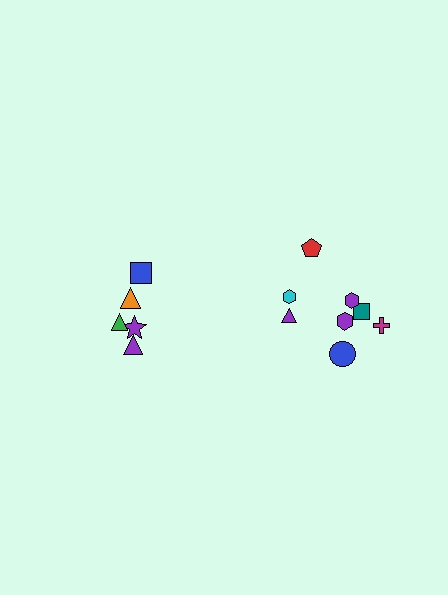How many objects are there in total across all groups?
There are 13 objects.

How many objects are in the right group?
There are 8 objects.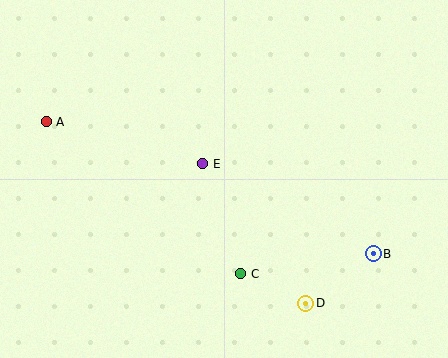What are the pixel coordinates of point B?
Point B is at (373, 254).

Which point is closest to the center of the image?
Point E at (203, 164) is closest to the center.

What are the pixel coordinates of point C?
Point C is at (241, 274).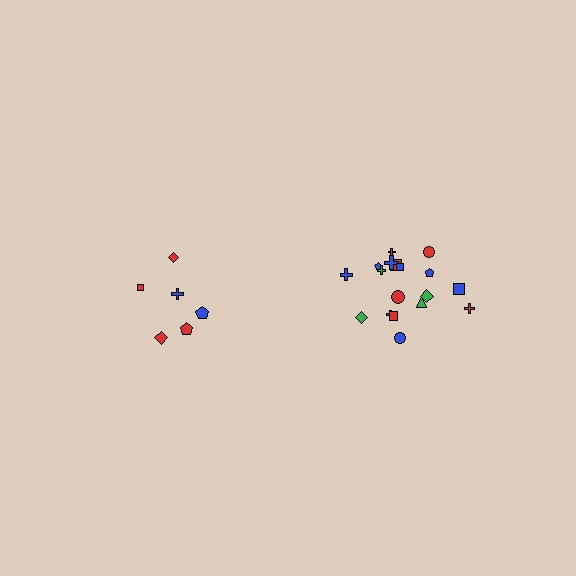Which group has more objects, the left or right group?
The right group.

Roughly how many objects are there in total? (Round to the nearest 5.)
Roughly 25 objects in total.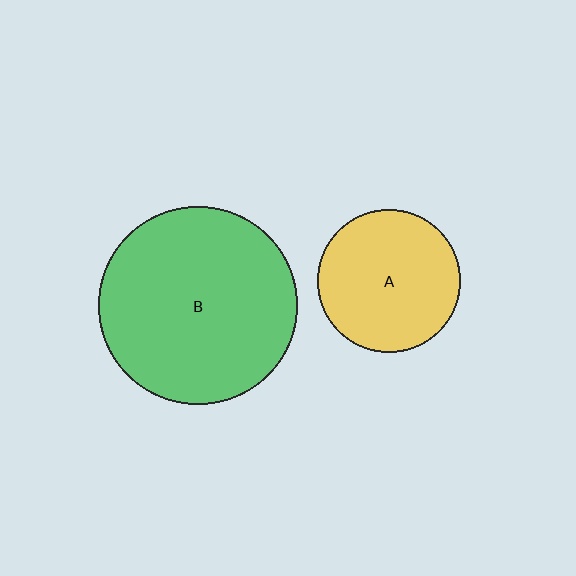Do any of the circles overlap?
No, none of the circles overlap.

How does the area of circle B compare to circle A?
Approximately 1.9 times.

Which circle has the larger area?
Circle B (green).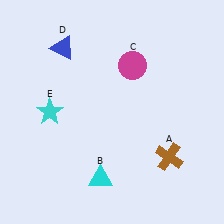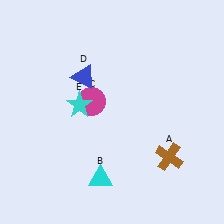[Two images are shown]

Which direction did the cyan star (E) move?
The cyan star (E) moved right.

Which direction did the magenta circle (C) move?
The magenta circle (C) moved left.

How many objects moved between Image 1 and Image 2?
3 objects moved between the two images.